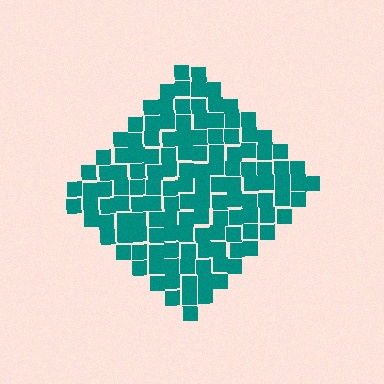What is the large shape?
The large shape is a diamond.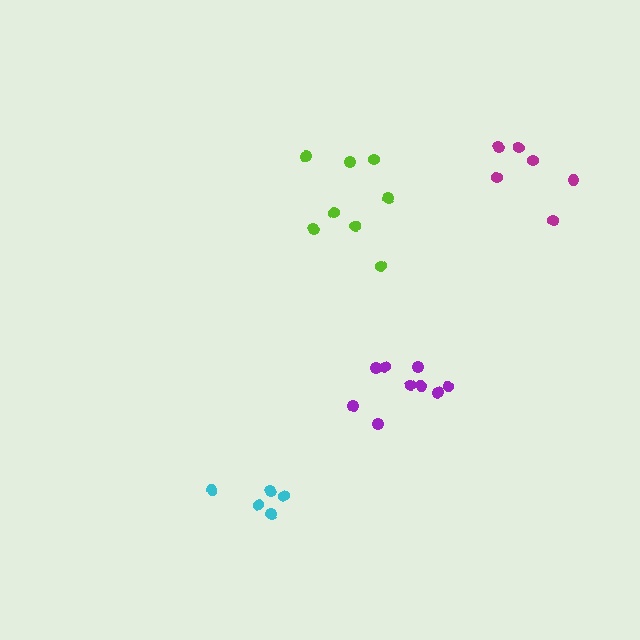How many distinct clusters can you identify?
There are 4 distinct clusters.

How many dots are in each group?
Group 1: 5 dots, Group 2: 9 dots, Group 3: 6 dots, Group 4: 8 dots (28 total).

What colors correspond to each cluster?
The clusters are colored: cyan, purple, magenta, lime.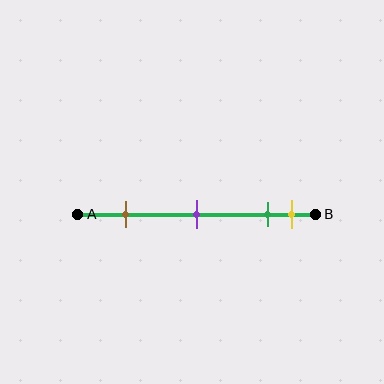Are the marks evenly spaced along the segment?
No, the marks are not evenly spaced.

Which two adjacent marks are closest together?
The green and yellow marks are the closest adjacent pair.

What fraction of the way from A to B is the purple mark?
The purple mark is approximately 50% (0.5) of the way from A to B.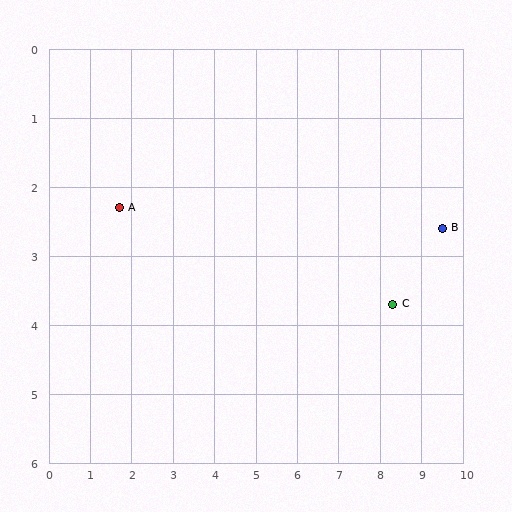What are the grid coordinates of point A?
Point A is at approximately (1.7, 2.3).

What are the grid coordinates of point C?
Point C is at approximately (8.3, 3.7).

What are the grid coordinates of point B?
Point B is at approximately (9.5, 2.6).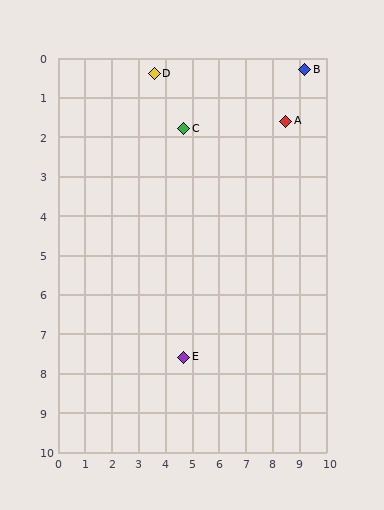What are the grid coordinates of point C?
Point C is at approximately (4.7, 1.8).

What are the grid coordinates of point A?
Point A is at approximately (8.5, 1.6).